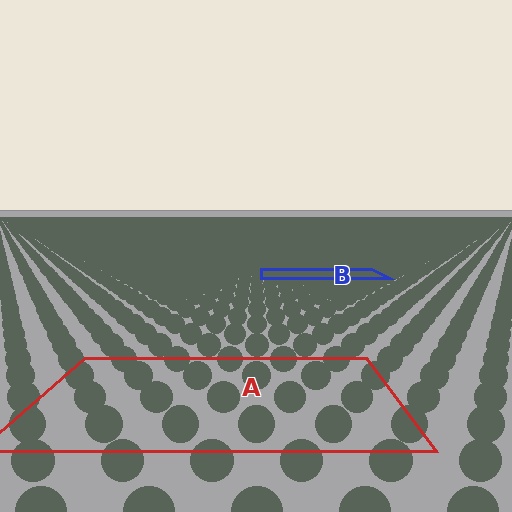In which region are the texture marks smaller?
The texture marks are smaller in region B, because it is farther away.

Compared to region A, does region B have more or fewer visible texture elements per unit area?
Region B has more texture elements per unit area — they are packed more densely because it is farther away.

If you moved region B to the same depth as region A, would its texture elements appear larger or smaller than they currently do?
They would appear larger. At a closer depth, the same texture elements are projected at a bigger on-screen size.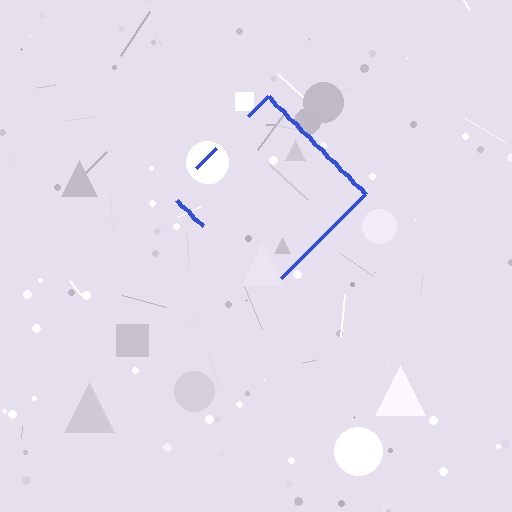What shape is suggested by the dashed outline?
The dashed outline suggests a diamond.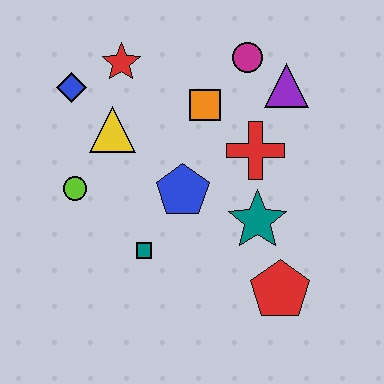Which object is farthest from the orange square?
The red pentagon is farthest from the orange square.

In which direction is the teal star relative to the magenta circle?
The teal star is below the magenta circle.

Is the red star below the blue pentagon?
No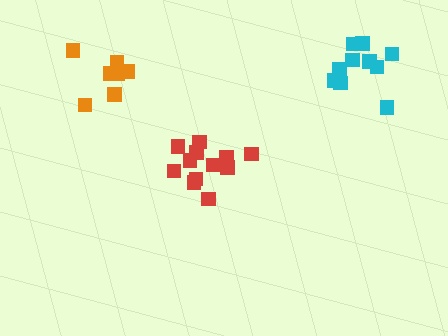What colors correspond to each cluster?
The clusters are colored: orange, cyan, red.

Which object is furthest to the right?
The cyan cluster is rightmost.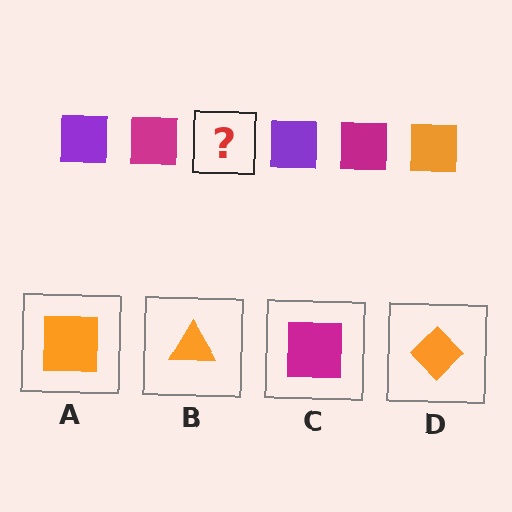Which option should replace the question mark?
Option A.